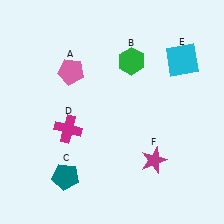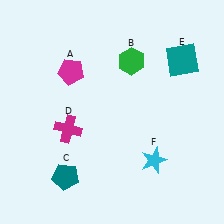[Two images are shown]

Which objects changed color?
A changed from pink to magenta. E changed from cyan to teal. F changed from magenta to cyan.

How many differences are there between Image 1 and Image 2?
There are 3 differences between the two images.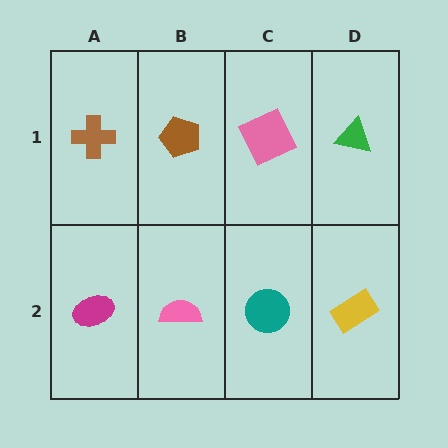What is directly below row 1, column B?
A pink semicircle.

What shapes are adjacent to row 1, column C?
A teal circle (row 2, column C), a brown pentagon (row 1, column B), a green triangle (row 1, column D).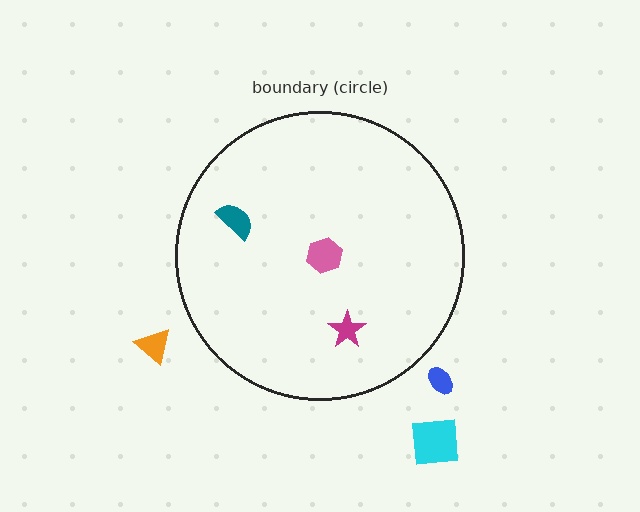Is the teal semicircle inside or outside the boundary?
Inside.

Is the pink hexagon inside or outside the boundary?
Inside.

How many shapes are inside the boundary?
3 inside, 3 outside.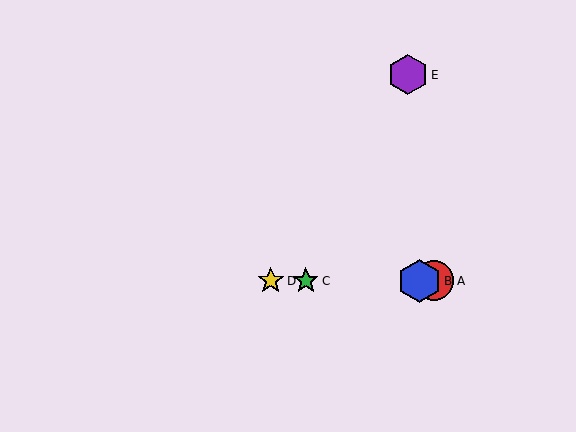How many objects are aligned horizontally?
4 objects (A, B, C, D) are aligned horizontally.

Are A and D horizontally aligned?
Yes, both are at y≈281.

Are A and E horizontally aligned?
No, A is at y≈281 and E is at y≈75.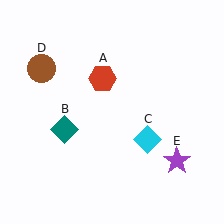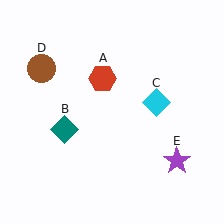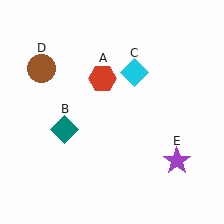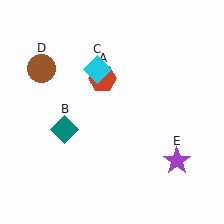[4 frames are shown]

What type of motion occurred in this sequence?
The cyan diamond (object C) rotated counterclockwise around the center of the scene.